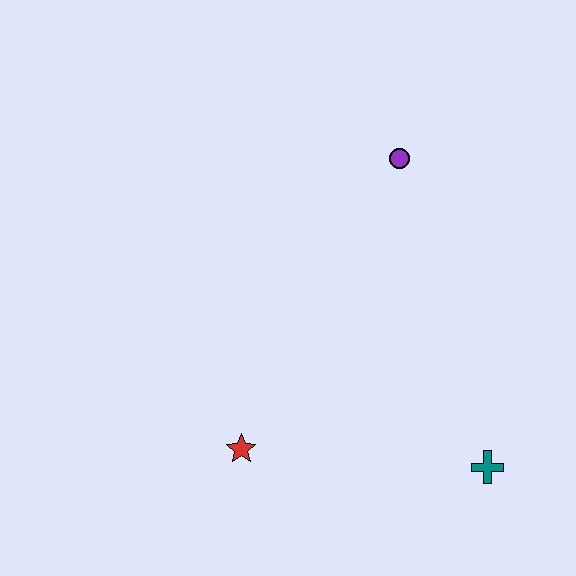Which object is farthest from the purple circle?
The red star is farthest from the purple circle.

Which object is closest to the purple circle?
The teal cross is closest to the purple circle.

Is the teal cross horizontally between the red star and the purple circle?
No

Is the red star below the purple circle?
Yes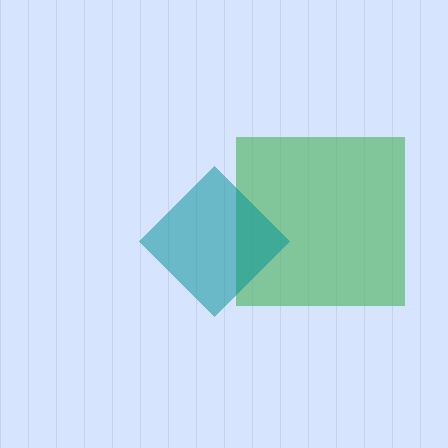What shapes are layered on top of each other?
The layered shapes are: a green square, a teal diamond.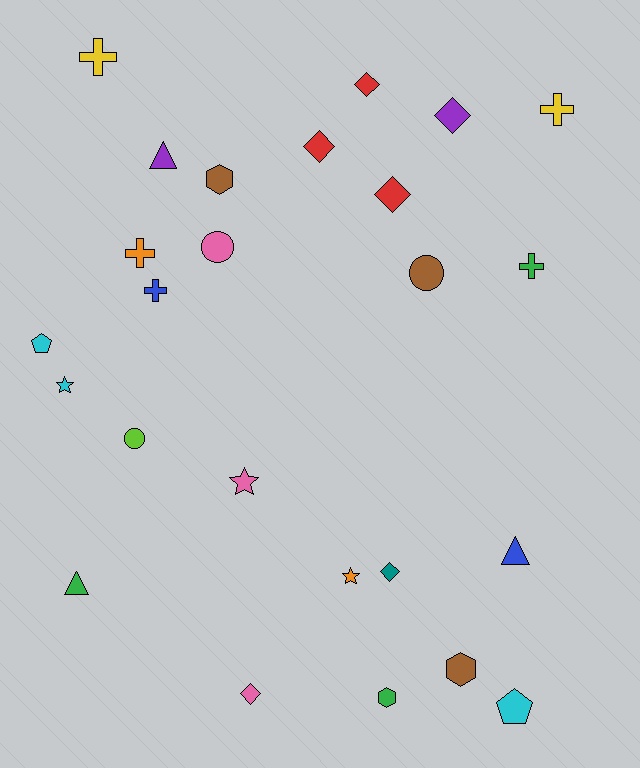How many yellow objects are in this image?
There are 2 yellow objects.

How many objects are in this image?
There are 25 objects.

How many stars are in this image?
There are 3 stars.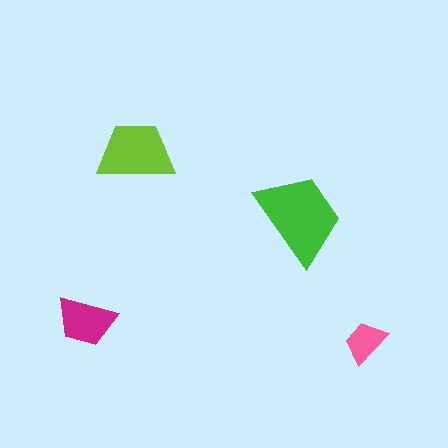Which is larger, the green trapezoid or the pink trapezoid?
The green one.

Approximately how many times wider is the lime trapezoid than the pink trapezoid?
About 2 times wider.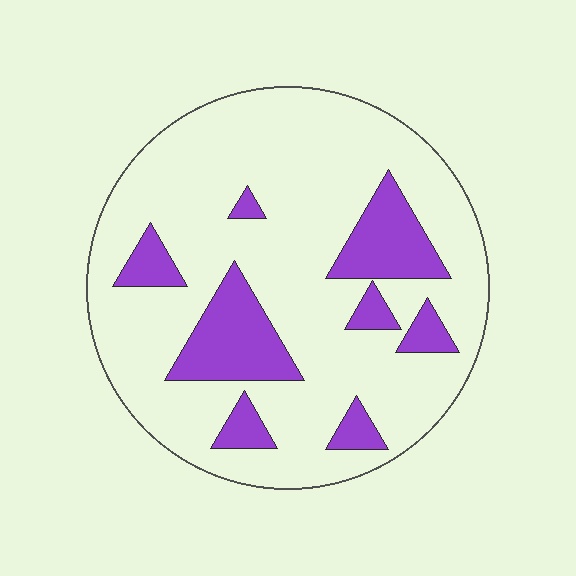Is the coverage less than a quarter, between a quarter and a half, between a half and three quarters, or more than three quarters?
Less than a quarter.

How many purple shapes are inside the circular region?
8.